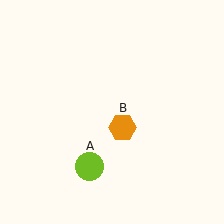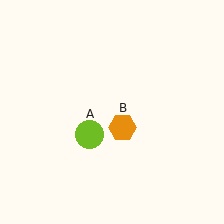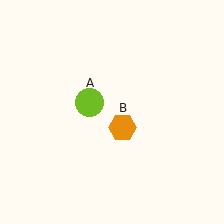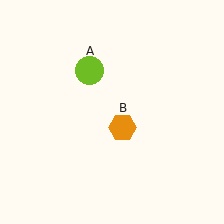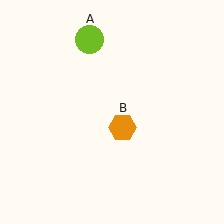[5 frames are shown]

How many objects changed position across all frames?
1 object changed position: lime circle (object A).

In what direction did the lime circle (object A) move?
The lime circle (object A) moved up.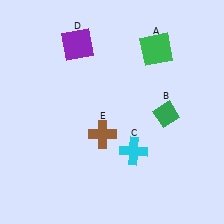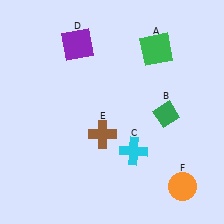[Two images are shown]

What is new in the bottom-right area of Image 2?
An orange circle (F) was added in the bottom-right area of Image 2.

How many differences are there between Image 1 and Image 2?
There is 1 difference between the two images.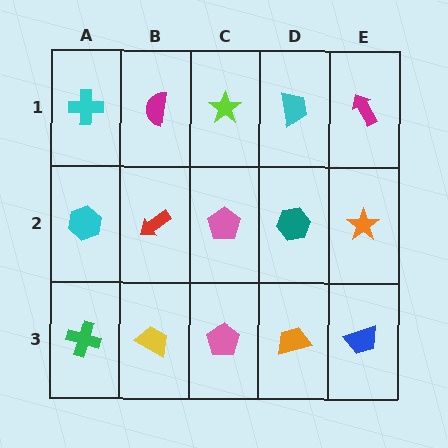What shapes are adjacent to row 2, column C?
A lime star (row 1, column C), a pink pentagon (row 3, column C), a red arrow (row 2, column B), a teal hexagon (row 2, column D).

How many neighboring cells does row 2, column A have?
3.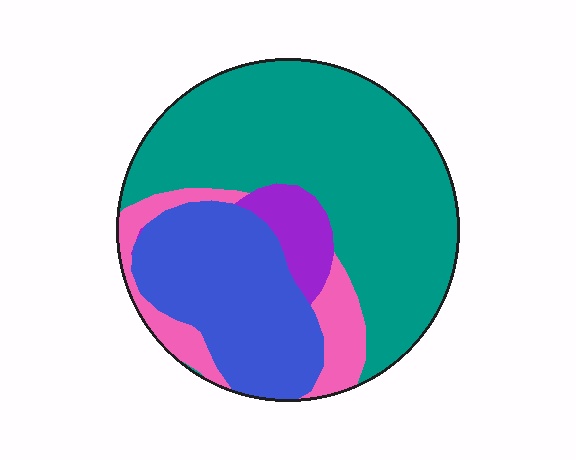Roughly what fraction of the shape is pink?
Pink takes up less than a quarter of the shape.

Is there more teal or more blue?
Teal.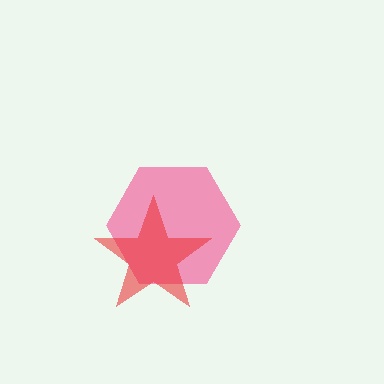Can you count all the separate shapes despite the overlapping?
Yes, there are 2 separate shapes.